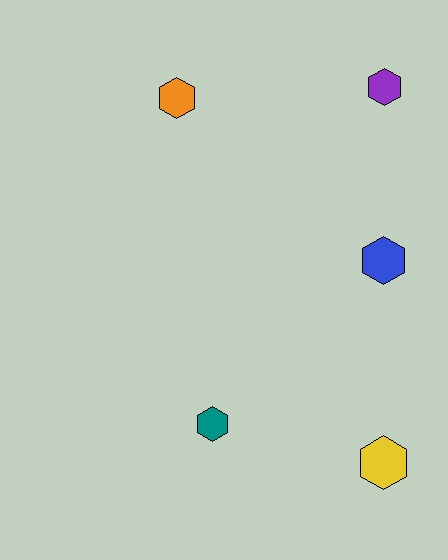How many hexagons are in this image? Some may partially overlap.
There are 5 hexagons.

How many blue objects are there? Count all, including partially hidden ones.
There is 1 blue object.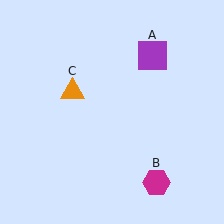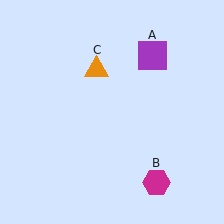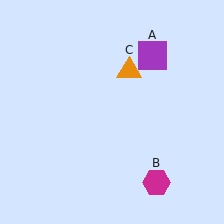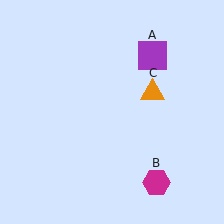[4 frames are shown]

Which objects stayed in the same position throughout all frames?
Purple square (object A) and magenta hexagon (object B) remained stationary.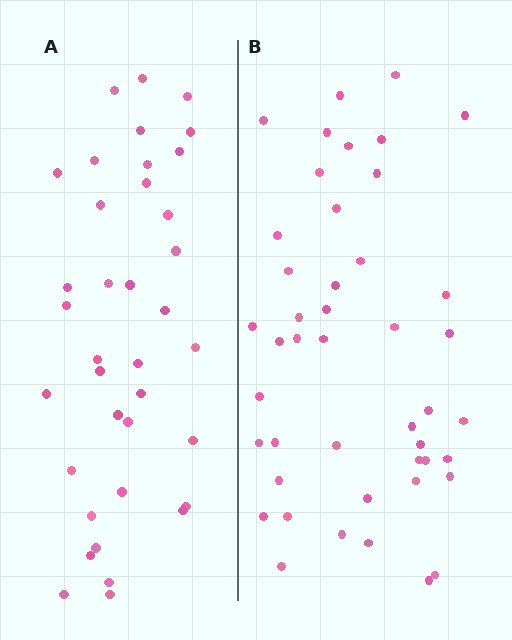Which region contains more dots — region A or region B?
Region B (the right region) has more dots.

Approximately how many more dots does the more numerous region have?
Region B has roughly 8 or so more dots than region A.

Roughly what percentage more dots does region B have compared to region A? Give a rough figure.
About 20% more.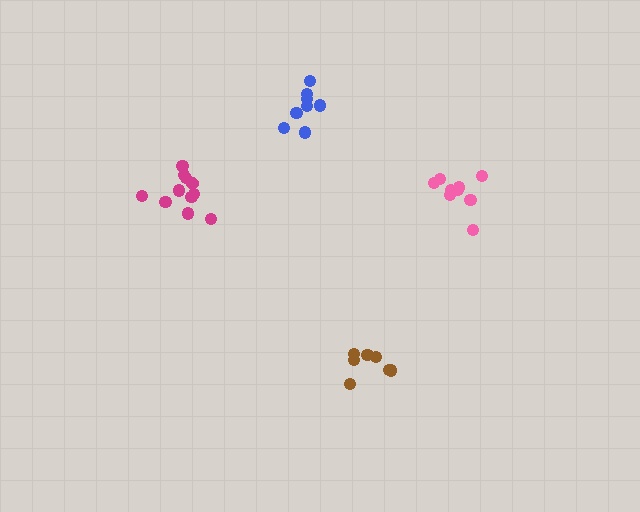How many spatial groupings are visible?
There are 4 spatial groupings.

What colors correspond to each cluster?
The clusters are colored: magenta, pink, brown, blue.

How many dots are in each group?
Group 1: 11 dots, Group 2: 9 dots, Group 3: 7 dots, Group 4: 8 dots (35 total).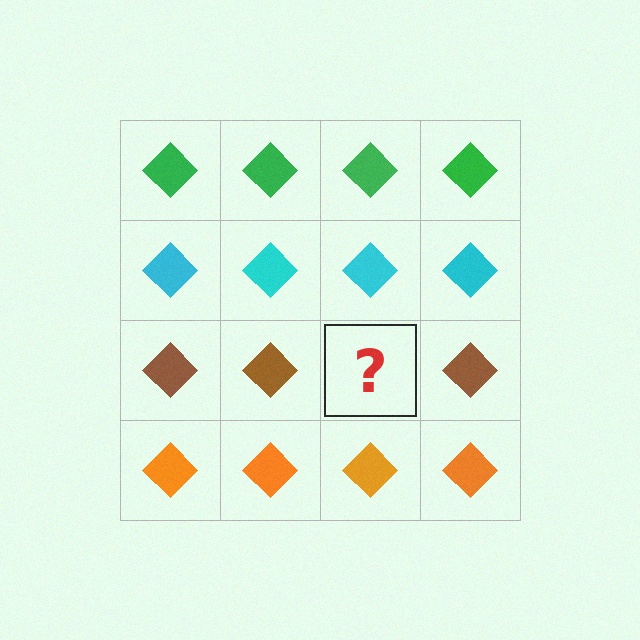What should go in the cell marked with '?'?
The missing cell should contain a brown diamond.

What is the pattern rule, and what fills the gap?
The rule is that each row has a consistent color. The gap should be filled with a brown diamond.